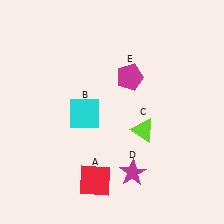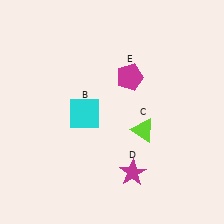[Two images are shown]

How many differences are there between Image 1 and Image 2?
There is 1 difference between the two images.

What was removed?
The red square (A) was removed in Image 2.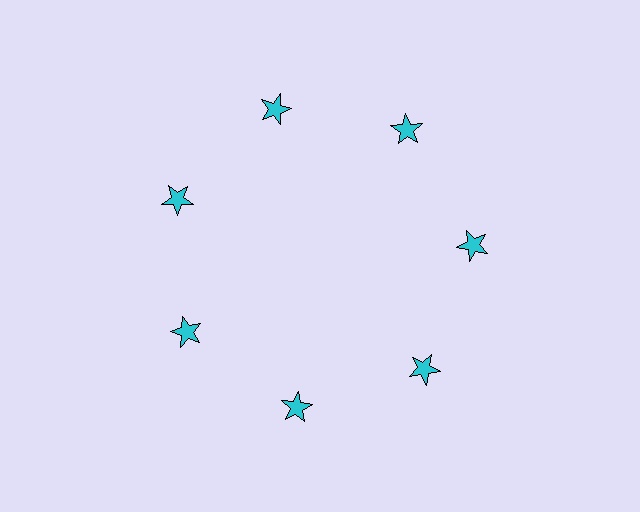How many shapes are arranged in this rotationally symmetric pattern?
There are 7 shapes, arranged in 7 groups of 1.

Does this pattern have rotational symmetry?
Yes, this pattern has 7-fold rotational symmetry. It looks the same after rotating 51 degrees around the center.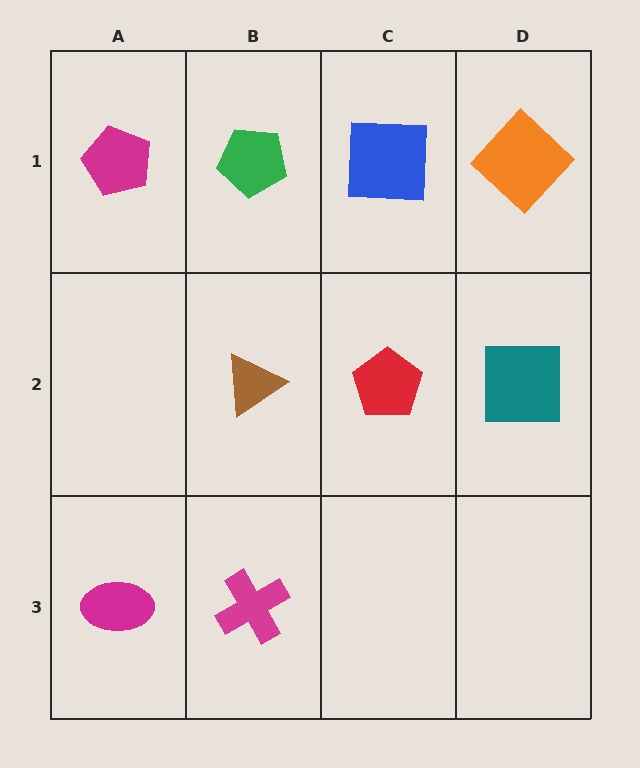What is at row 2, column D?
A teal square.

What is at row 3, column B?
A magenta cross.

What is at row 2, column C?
A red pentagon.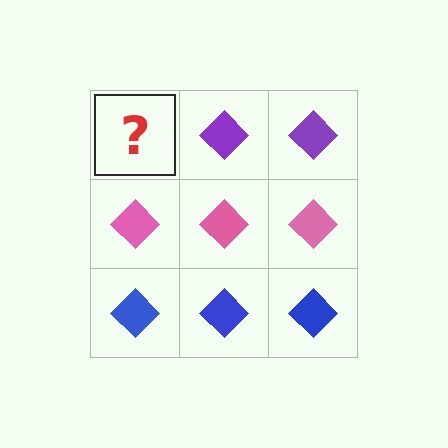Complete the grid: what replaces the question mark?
The question mark should be replaced with a purple diamond.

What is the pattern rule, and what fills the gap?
The rule is that each row has a consistent color. The gap should be filled with a purple diamond.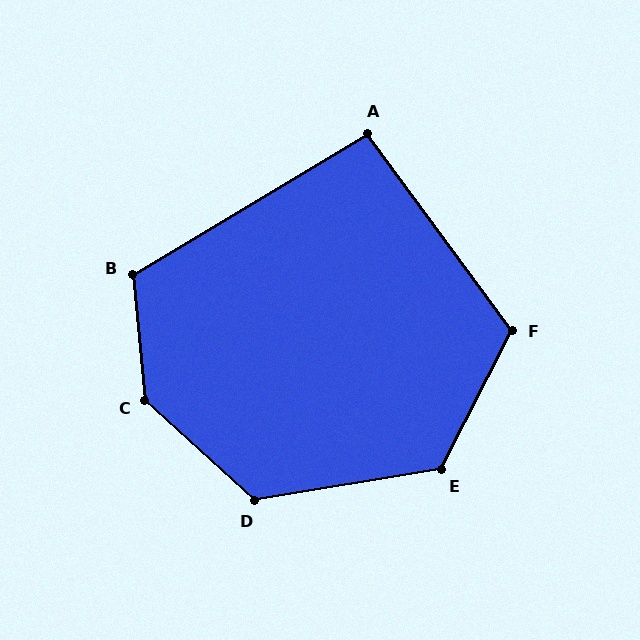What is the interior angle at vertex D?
Approximately 128 degrees (obtuse).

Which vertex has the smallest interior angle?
A, at approximately 95 degrees.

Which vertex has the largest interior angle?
C, at approximately 138 degrees.